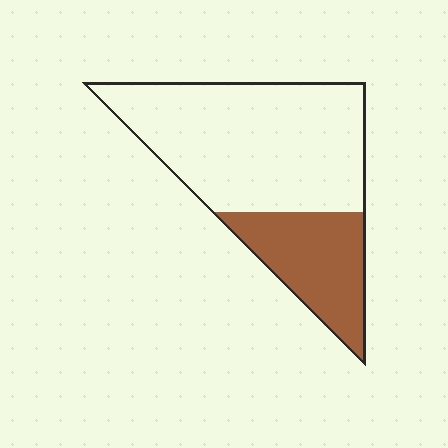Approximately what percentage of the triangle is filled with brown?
Approximately 30%.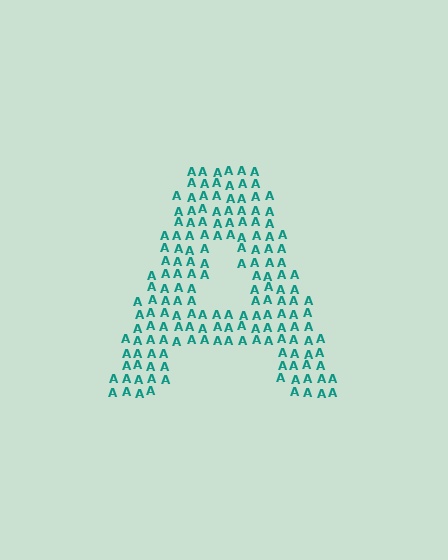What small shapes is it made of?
It is made of small letter A's.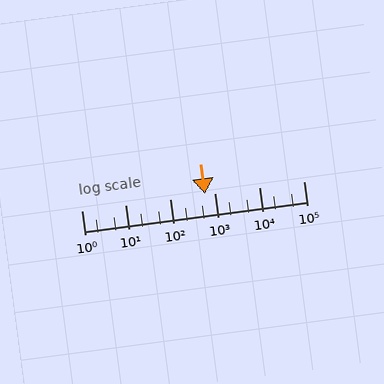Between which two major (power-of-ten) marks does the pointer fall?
The pointer is between 100 and 1000.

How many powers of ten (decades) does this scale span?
The scale spans 5 decades, from 1 to 100000.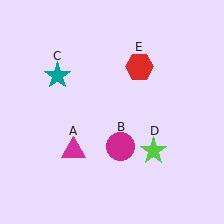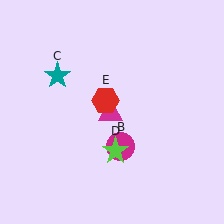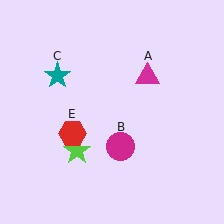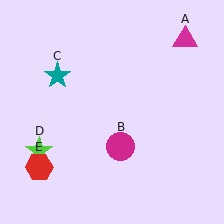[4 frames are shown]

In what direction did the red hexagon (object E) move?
The red hexagon (object E) moved down and to the left.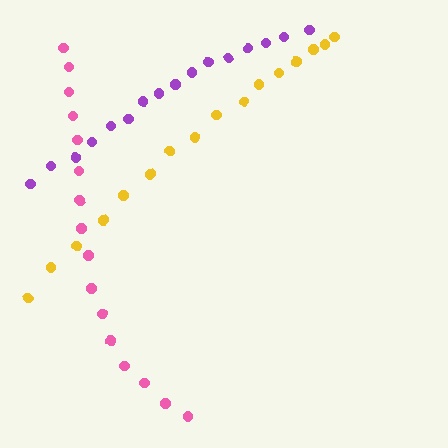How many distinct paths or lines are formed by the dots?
There are 3 distinct paths.